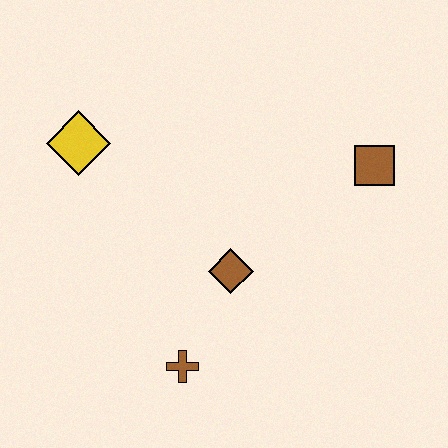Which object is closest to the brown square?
The brown diamond is closest to the brown square.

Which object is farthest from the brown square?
The yellow diamond is farthest from the brown square.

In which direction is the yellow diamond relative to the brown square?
The yellow diamond is to the left of the brown square.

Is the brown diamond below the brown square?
Yes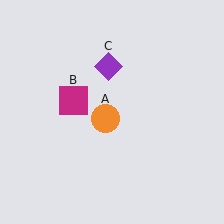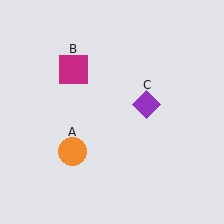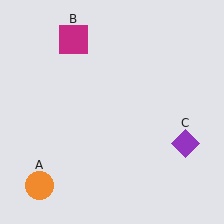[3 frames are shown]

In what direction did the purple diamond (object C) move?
The purple diamond (object C) moved down and to the right.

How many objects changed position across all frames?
3 objects changed position: orange circle (object A), magenta square (object B), purple diamond (object C).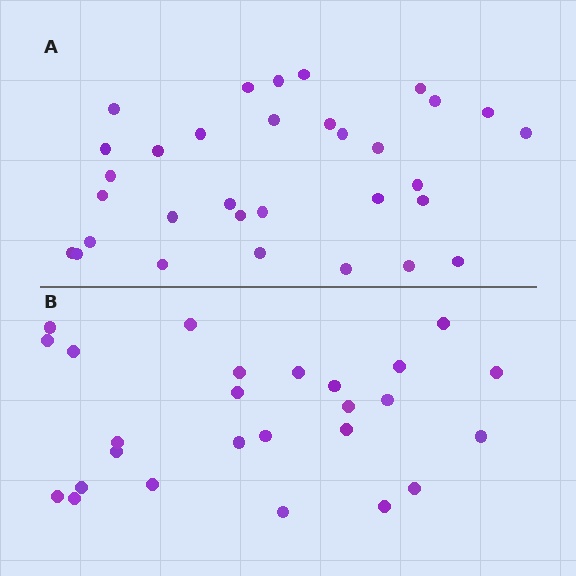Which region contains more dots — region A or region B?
Region A (the top region) has more dots.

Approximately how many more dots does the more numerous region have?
Region A has about 6 more dots than region B.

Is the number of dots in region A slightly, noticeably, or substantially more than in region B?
Region A has only slightly more — the two regions are fairly close. The ratio is roughly 1.2 to 1.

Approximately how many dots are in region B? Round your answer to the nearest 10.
About 30 dots. (The exact count is 26, which rounds to 30.)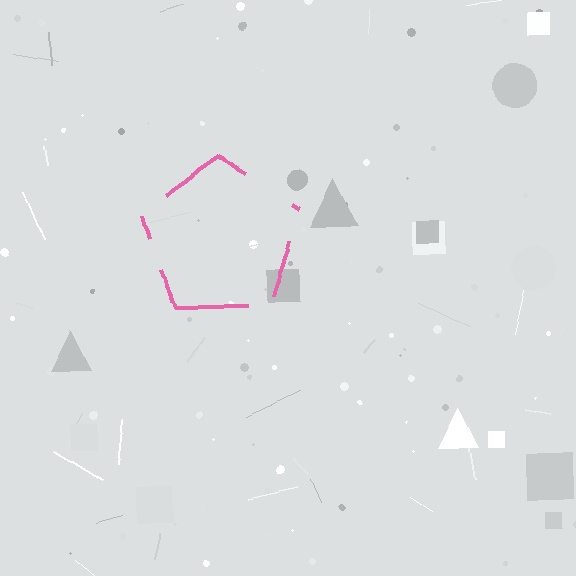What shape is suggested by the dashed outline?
The dashed outline suggests a pentagon.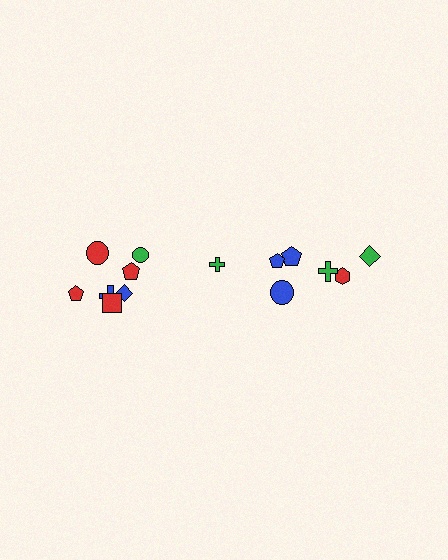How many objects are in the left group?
There are 8 objects.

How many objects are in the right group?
There are 6 objects.